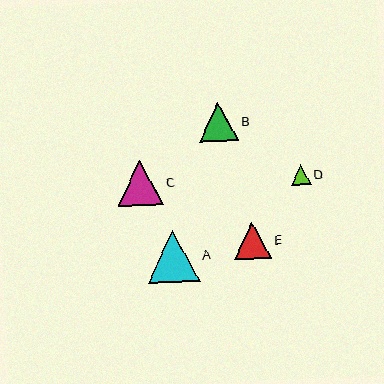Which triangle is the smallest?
Triangle D is the smallest with a size of approximately 20 pixels.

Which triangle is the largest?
Triangle A is the largest with a size of approximately 52 pixels.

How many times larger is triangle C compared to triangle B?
Triangle C is approximately 1.2 times the size of triangle B.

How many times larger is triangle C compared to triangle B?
Triangle C is approximately 1.2 times the size of triangle B.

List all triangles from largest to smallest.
From largest to smallest: A, C, B, E, D.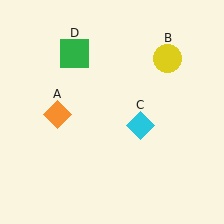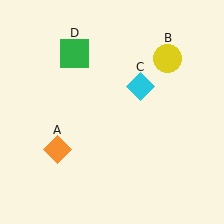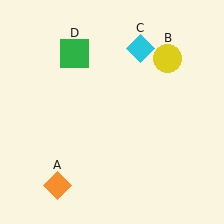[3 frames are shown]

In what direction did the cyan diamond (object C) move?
The cyan diamond (object C) moved up.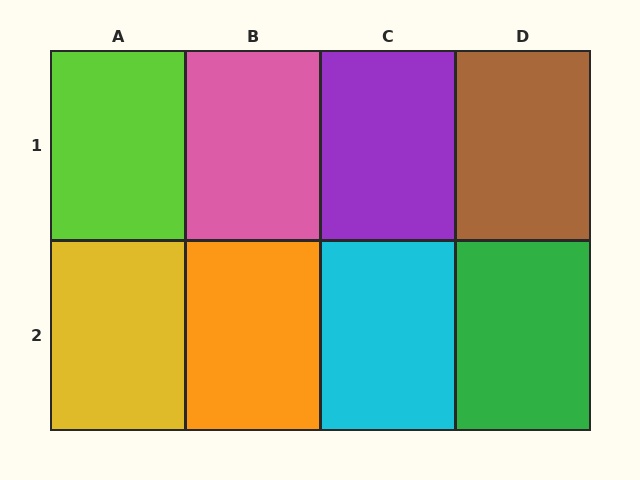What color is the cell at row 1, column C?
Purple.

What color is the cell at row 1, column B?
Pink.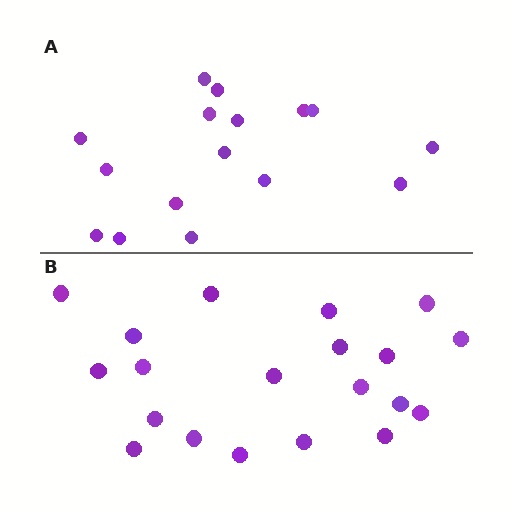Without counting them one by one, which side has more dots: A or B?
Region B (the bottom region) has more dots.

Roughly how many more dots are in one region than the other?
Region B has about 4 more dots than region A.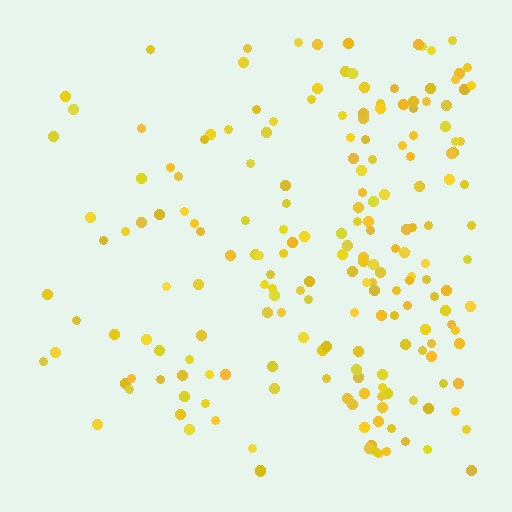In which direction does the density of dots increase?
From left to right, with the right side densest.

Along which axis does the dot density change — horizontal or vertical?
Horizontal.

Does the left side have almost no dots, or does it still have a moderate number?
Still a moderate number, just noticeably fewer than the right.